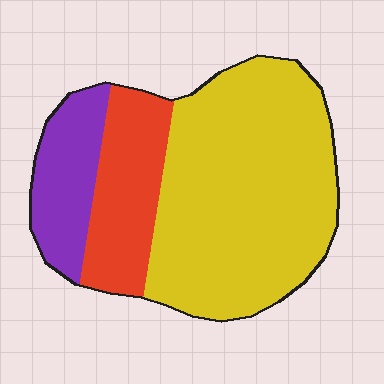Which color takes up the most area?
Yellow, at roughly 65%.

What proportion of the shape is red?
Red covers about 20% of the shape.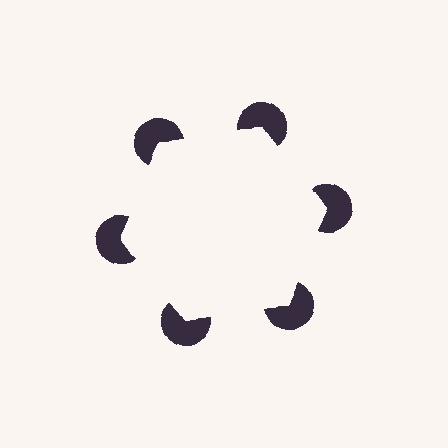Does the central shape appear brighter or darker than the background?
It typically appears slightly brighter than the background, even though no actual brightness change is drawn.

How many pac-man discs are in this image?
There are 6 — one at each vertex of the illusory hexagon.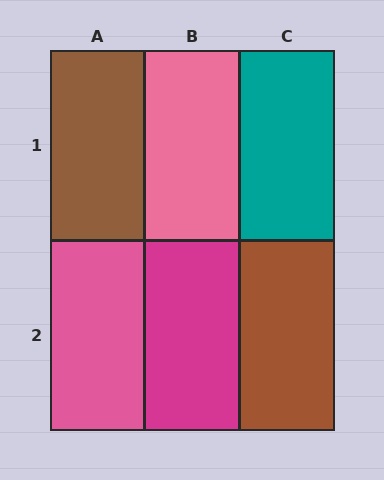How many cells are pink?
2 cells are pink.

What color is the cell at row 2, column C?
Brown.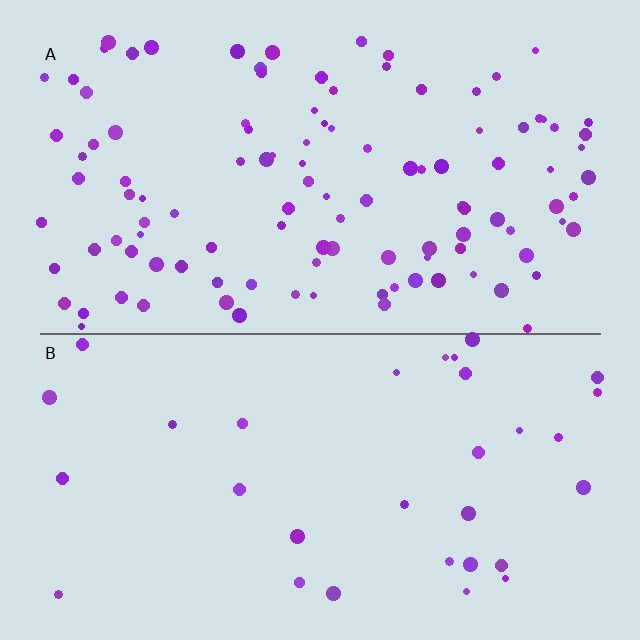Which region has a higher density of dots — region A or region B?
A (the top).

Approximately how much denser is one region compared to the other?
Approximately 3.5× — region A over region B.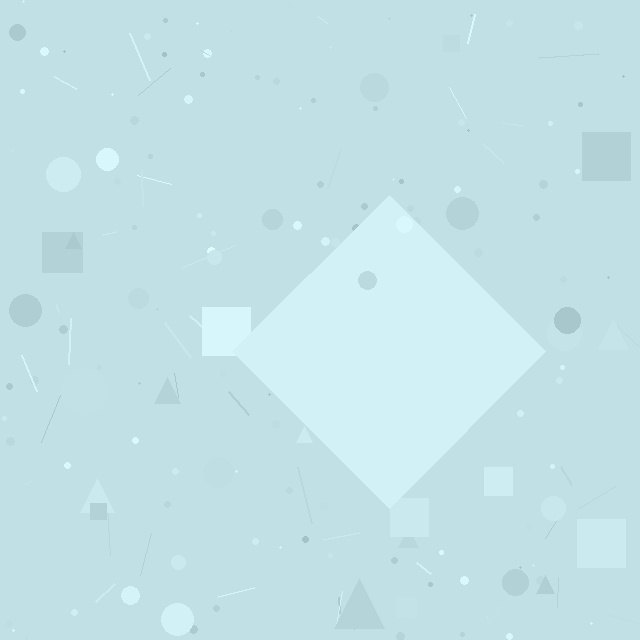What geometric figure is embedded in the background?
A diamond is embedded in the background.